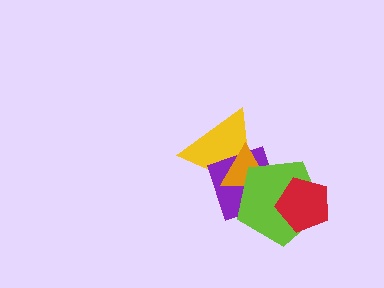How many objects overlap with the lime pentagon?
4 objects overlap with the lime pentagon.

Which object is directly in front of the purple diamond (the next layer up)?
The orange triangle is directly in front of the purple diamond.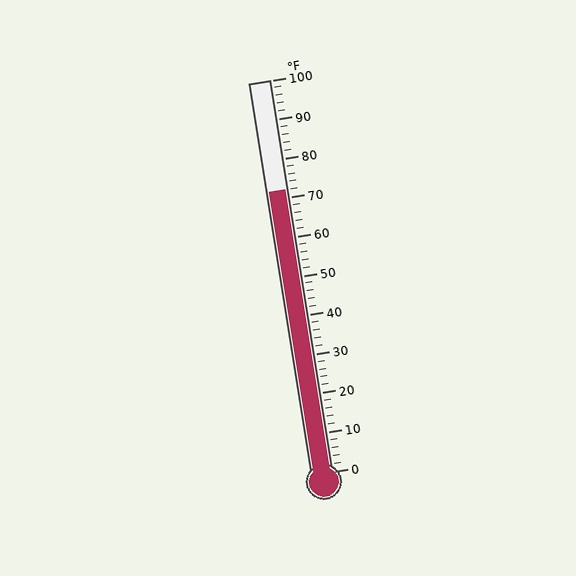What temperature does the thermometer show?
The thermometer shows approximately 72°F.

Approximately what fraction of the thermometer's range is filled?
The thermometer is filled to approximately 70% of its range.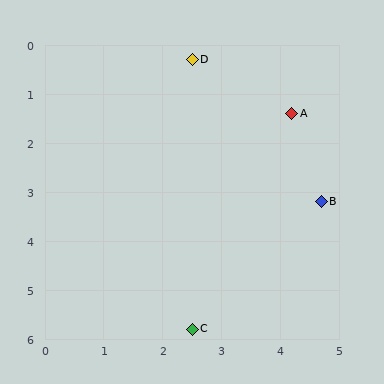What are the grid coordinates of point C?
Point C is at approximately (2.5, 5.8).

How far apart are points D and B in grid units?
Points D and B are about 3.6 grid units apart.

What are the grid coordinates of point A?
Point A is at approximately (4.2, 1.4).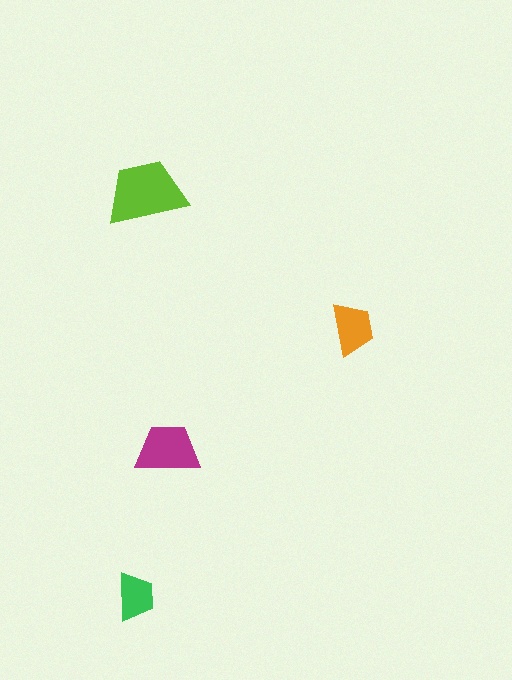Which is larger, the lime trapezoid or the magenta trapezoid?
The lime one.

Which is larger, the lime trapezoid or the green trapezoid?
The lime one.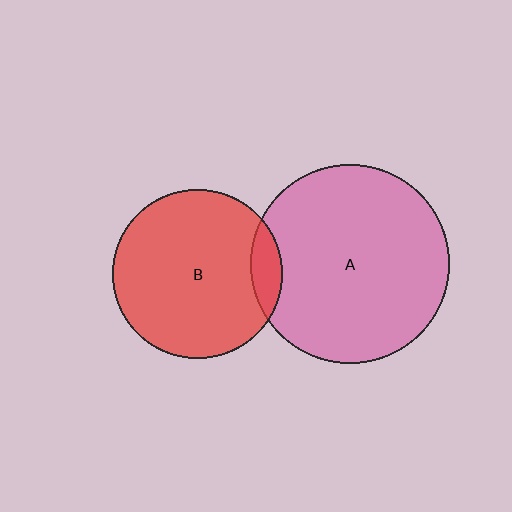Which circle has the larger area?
Circle A (pink).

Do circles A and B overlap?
Yes.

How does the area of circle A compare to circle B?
Approximately 1.4 times.